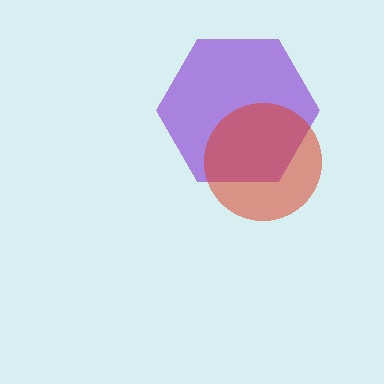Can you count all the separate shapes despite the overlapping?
Yes, there are 2 separate shapes.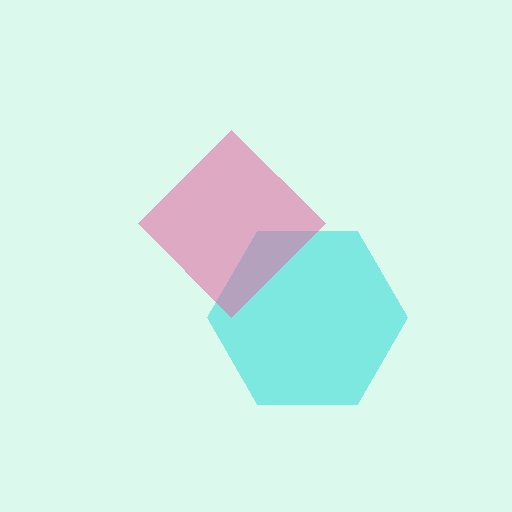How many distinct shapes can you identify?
There are 2 distinct shapes: a cyan hexagon, a pink diamond.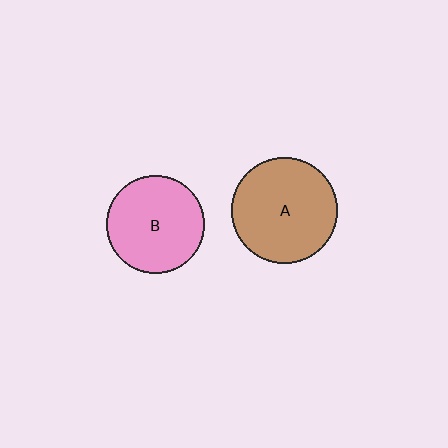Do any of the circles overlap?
No, none of the circles overlap.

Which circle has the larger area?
Circle A (brown).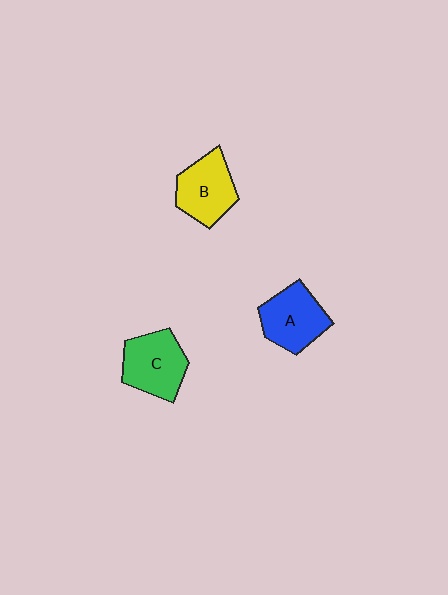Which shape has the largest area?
Shape C (green).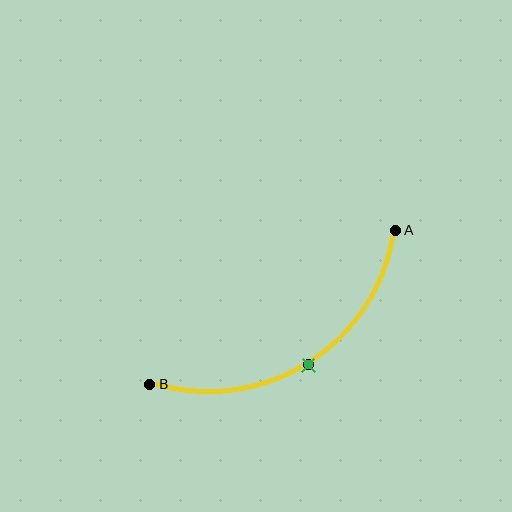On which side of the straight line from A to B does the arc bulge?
The arc bulges below the straight line connecting A and B.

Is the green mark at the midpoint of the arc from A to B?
Yes. The green mark lies on the arc at equal arc-length from both A and B — it is the arc midpoint.